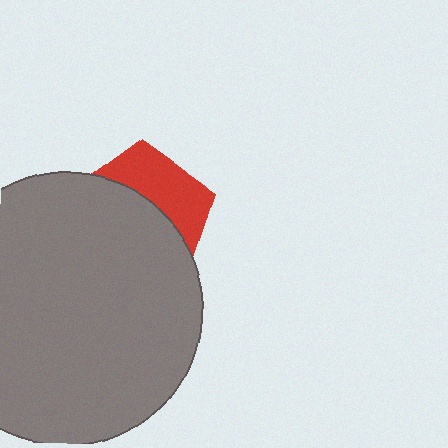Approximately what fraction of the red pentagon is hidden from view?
Roughly 63% of the red pentagon is hidden behind the gray circle.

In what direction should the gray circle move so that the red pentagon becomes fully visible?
The gray circle should move down. That is the shortest direction to clear the overlap and leave the red pentagon fully visible.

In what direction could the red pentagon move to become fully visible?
The red pentagon could move up. That would shift it out from behind the gray circle entirely.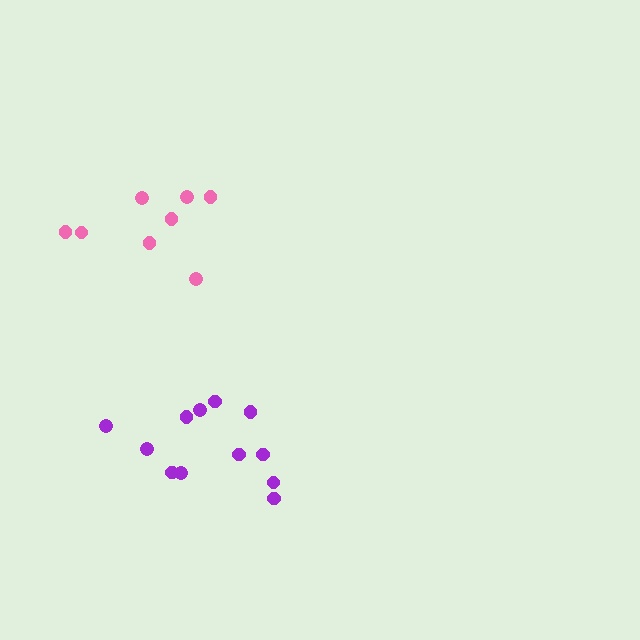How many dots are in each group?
Group 1: 8 dots, Group 2: 12 dots (20 total).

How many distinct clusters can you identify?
There are 2 distinct clusters.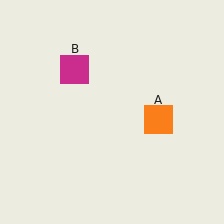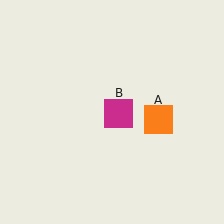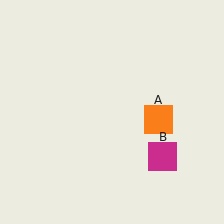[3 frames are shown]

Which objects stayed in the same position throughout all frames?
Orange square (object A) remained stationary.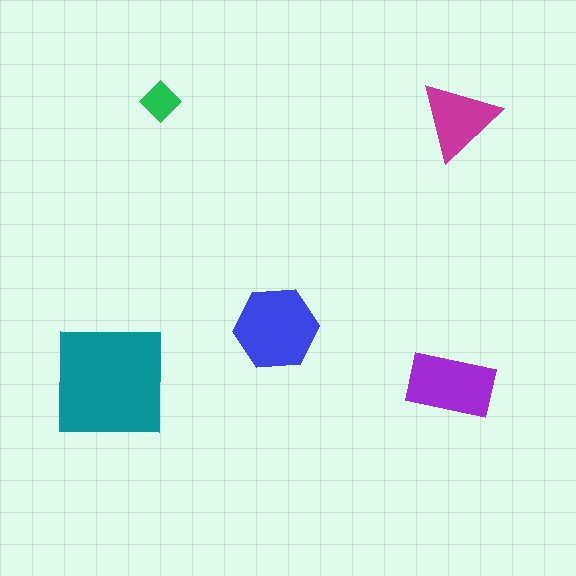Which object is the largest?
The teal square.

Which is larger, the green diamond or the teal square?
The teal square.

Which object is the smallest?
The green diamond.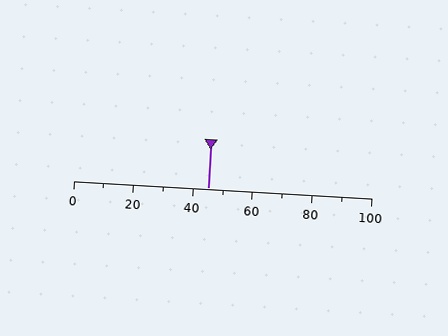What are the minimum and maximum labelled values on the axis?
The axis runs from 0 to 100.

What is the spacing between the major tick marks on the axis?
The major ticks are spaced 20 apart.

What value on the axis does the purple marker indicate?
The marker indicates approximately 45.